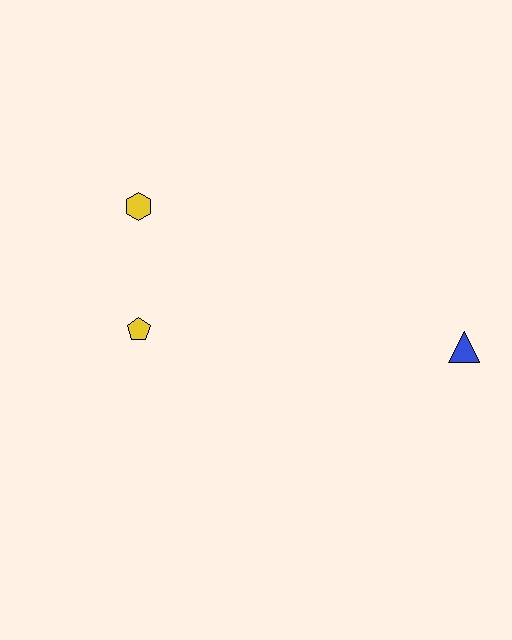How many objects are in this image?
There are 3 objects.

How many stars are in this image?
There are no stars.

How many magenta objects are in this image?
There are no magenta objects.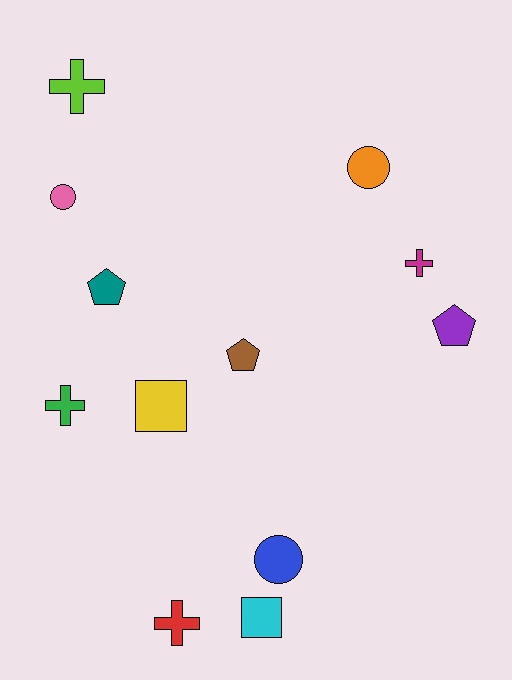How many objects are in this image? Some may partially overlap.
There are 12 objects.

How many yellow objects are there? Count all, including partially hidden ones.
There is 1 yellow object.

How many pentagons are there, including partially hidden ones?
There are 3 pentagons.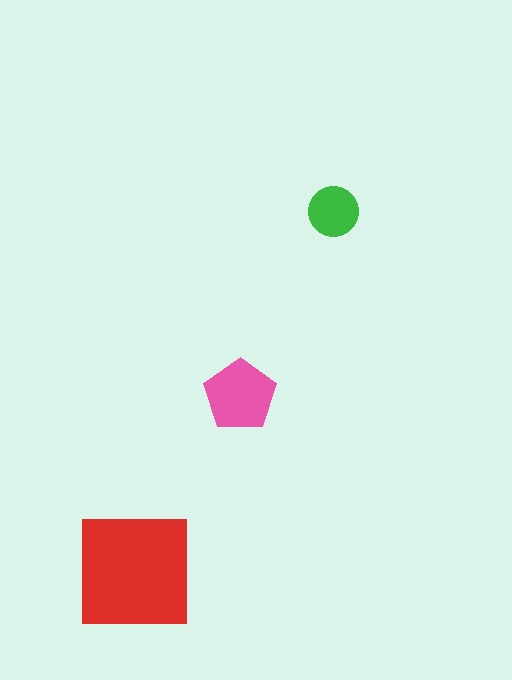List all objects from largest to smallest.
The red square, the pink pentagon, the green circle.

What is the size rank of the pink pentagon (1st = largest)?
2nd.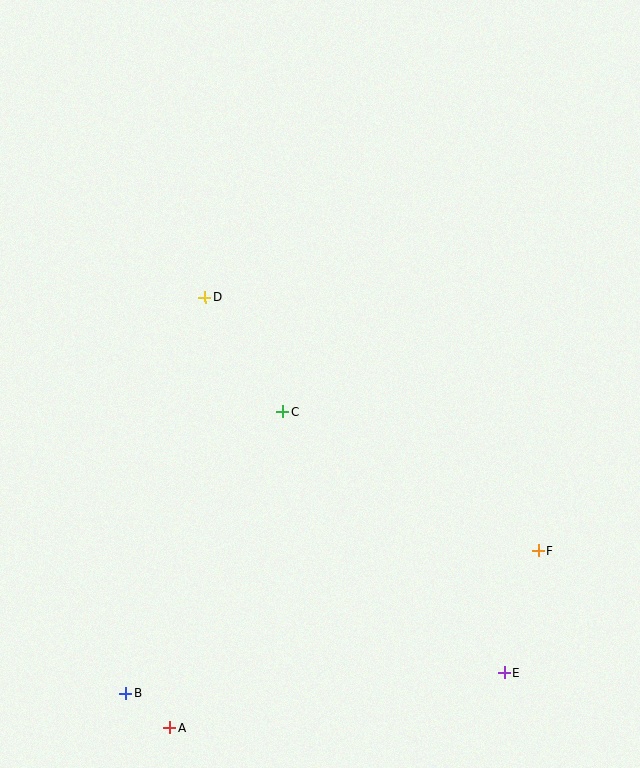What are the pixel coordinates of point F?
Point F is at (538, 550).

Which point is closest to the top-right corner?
Point D is closest to the top-right corner.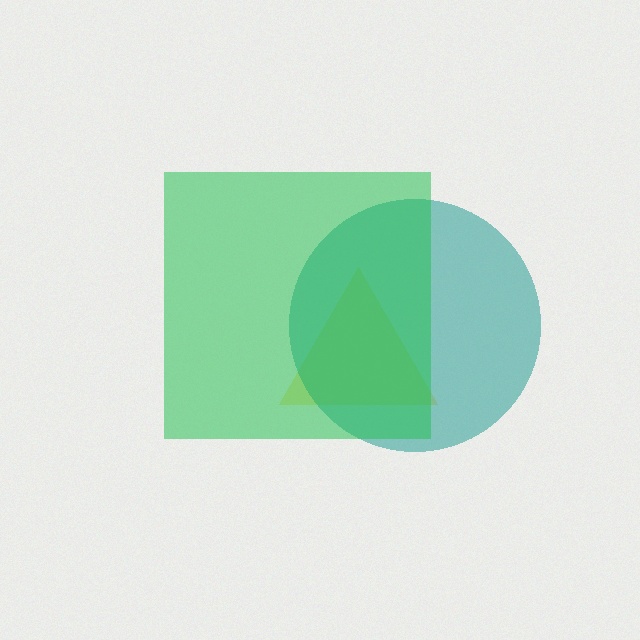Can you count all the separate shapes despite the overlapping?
Yes, there are 3 separate shapes.